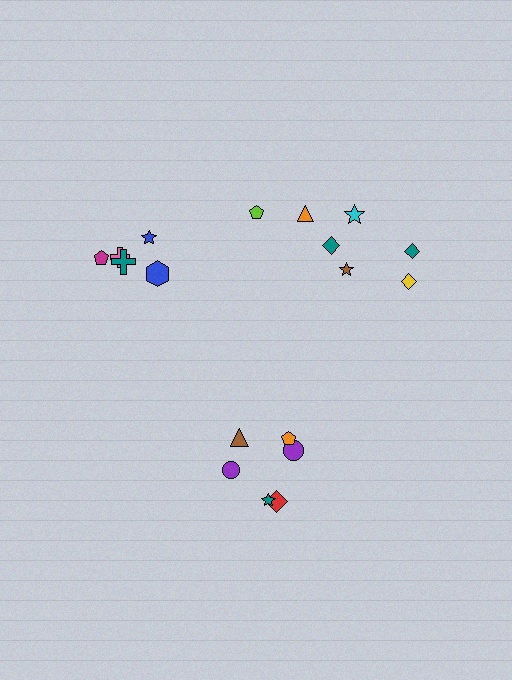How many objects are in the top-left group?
There are 5 objects.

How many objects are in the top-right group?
There are 7 objects.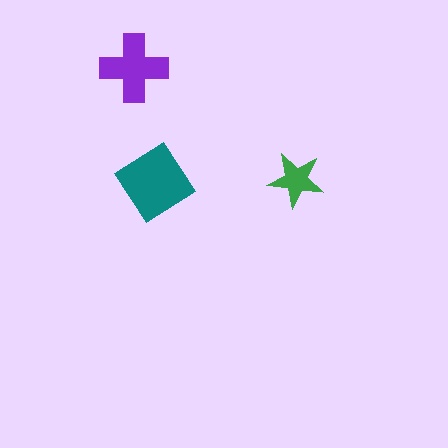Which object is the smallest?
The green star.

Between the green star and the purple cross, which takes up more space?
The purple cross.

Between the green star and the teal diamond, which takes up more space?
The teal diamond.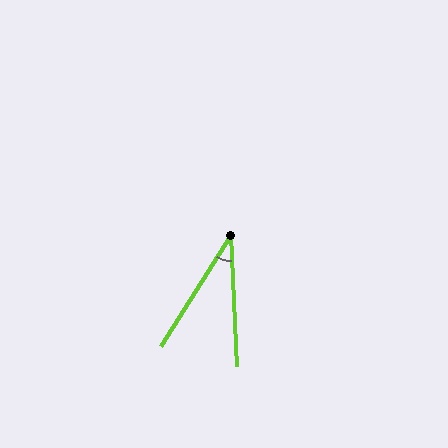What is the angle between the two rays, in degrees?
Approximately 35 degrees.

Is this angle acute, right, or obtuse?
It is acute.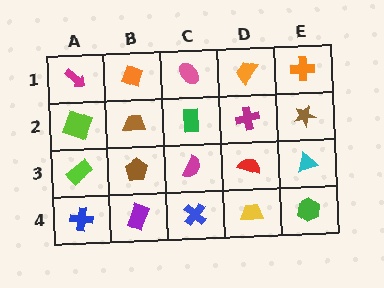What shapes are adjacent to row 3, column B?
A brown trapezoid (row 2, column B), a purple rectangle (row 4, column B), a lime rectangle (row 3, column A), a magenta semicircle (row 3, column C).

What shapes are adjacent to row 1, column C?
A green rectangle (row 2, column C), an orange diamond (row 1, column B), an orange trapezoid (row 1, column D).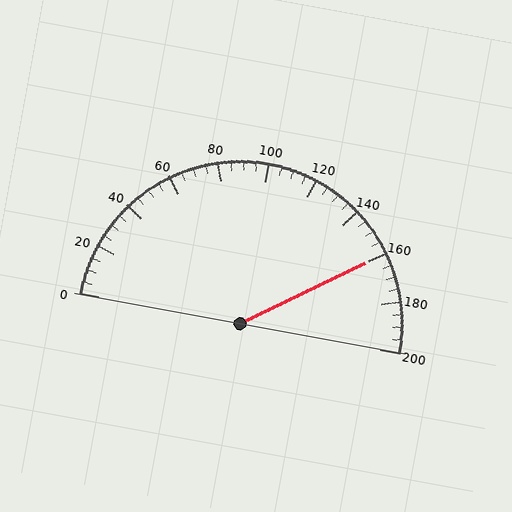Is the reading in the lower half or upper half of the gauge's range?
The reading is in the upper half of the range (0 to 200).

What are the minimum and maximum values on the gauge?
The gauge ranges from 0 to 200.